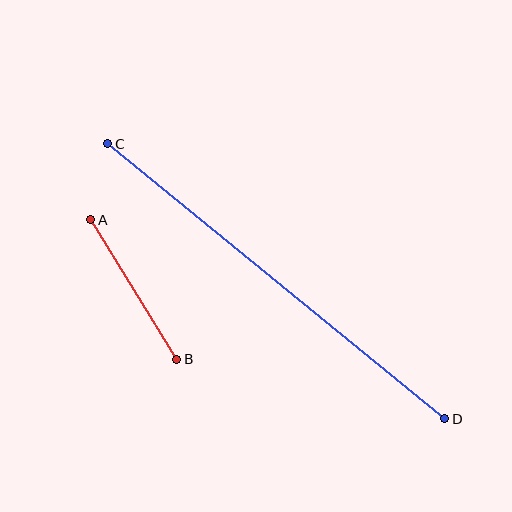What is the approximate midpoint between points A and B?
The midpoint is at approximately (134, 289) pixels.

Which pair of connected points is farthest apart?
Points C and D are farthest apart.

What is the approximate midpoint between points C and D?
The midpoint is at approximately (276, 281) pixels.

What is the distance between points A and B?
The distance is approximately 164 pixels.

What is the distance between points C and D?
The distance is approximately 435 pixels.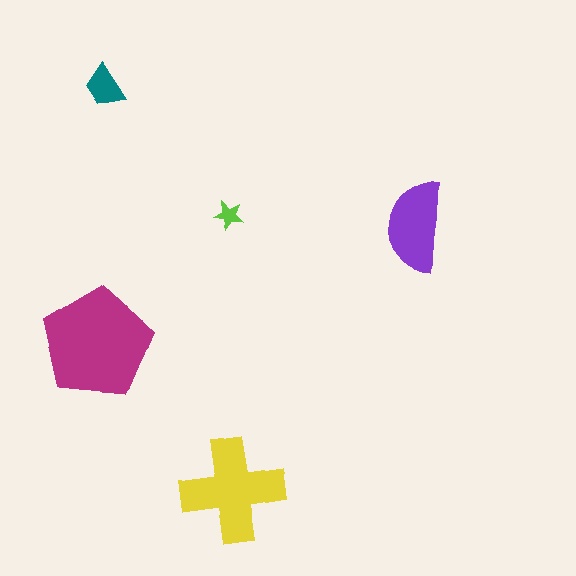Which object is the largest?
The magenta pentagon.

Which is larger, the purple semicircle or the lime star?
The purple semicircle.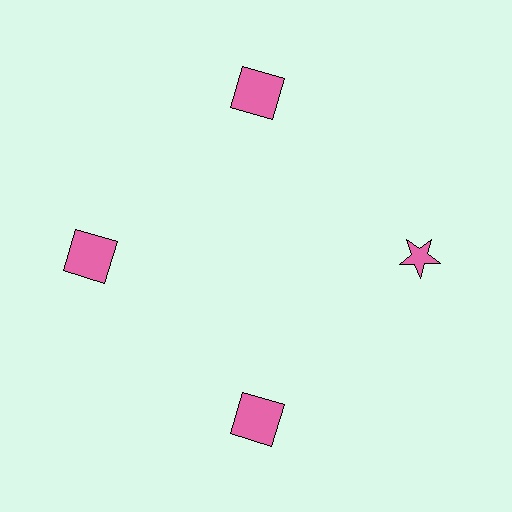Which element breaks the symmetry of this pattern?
The pink star at roughly the 3 o'clock position breaks the symmetry. All other shapes are pink squares.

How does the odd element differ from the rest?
It has a different shape: star instead of square.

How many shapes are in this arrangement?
There are 4 shapes arranged in a ring pattern.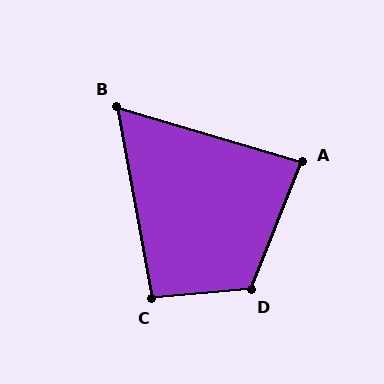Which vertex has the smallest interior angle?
B, at approximately 63 degrees.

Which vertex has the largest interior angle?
D, at approximately 117 degrees.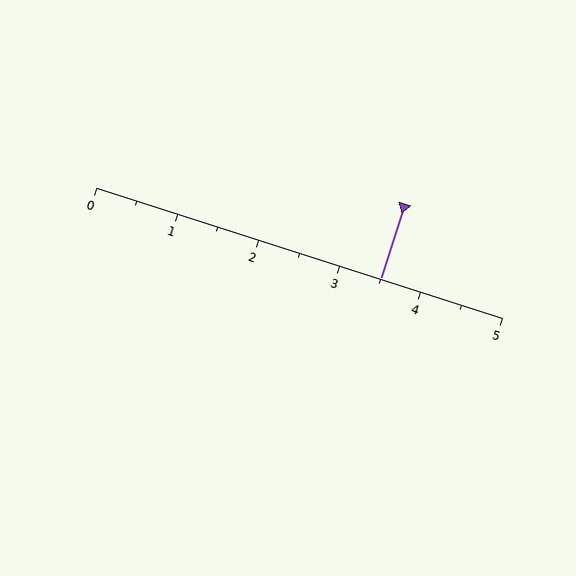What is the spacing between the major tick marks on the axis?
The major ticks are spaced 1 apart.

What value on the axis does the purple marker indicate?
The marker indicates approximately 3.5.